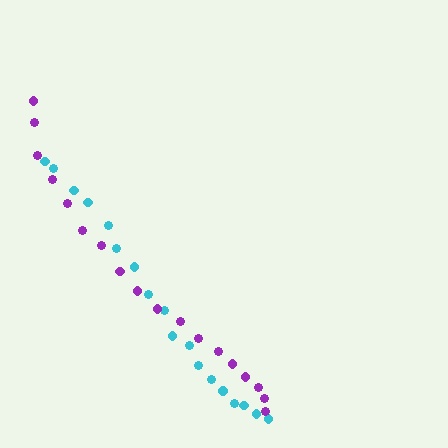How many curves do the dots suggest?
There are 2 distinct paths.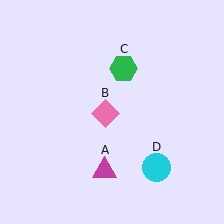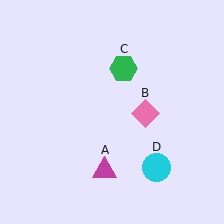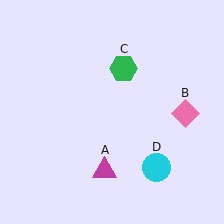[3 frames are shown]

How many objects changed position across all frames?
1 object changed position: pink diamond (object B).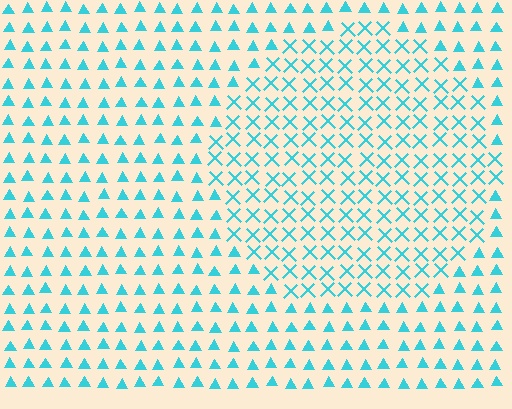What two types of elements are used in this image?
The image uses X marks inside the circle region and triangles outside it.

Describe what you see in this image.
The image is filled with small cyan elements arranged in a uniform grid. A circle-shaped region contains X marks, while the surrounding area contains triangles. The boundary is defined purely by the change in element shape.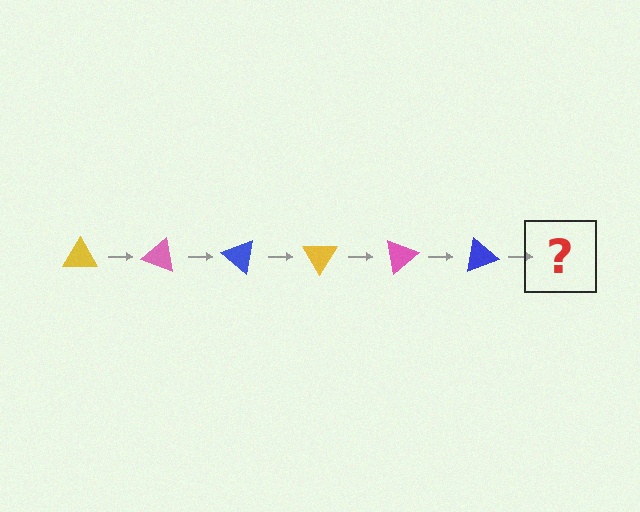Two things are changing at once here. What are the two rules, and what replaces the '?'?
The two rules are that it rotates 20 degrees each step and the color cycles through yellow, pink, and blue. The '?' should be a yellow triangle, rotated 120 degrees from the start.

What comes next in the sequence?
The next element should be a yellow triangle, rotated 120 degrees from the start.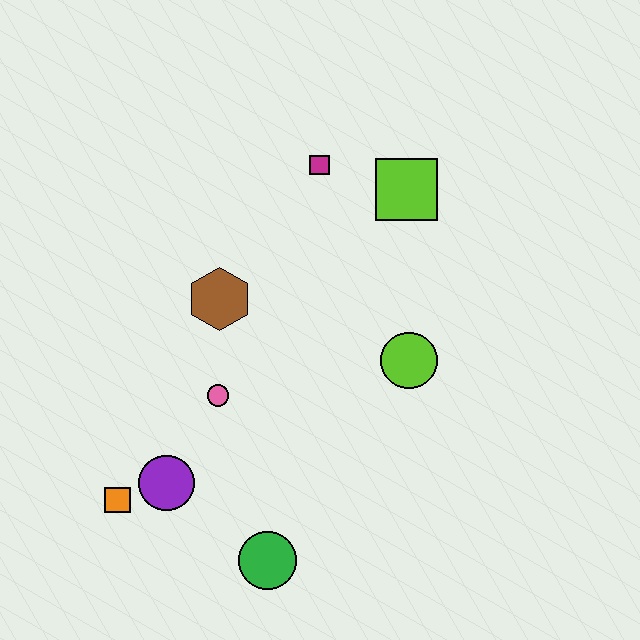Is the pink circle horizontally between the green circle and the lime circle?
No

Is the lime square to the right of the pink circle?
Yes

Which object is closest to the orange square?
The purple circle is closest to the orange square.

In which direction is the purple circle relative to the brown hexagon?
The purple circle is below the brown hexagon.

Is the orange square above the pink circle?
No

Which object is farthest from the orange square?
The lime square is farthest from the orange square.